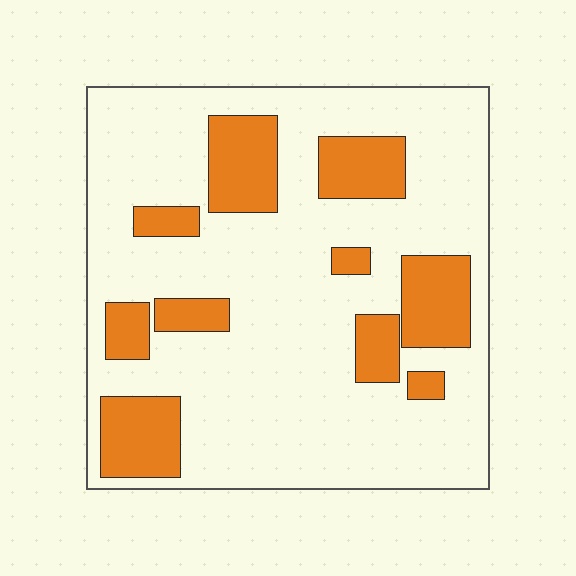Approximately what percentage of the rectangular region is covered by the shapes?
Approximately 25%.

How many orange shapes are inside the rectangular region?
10.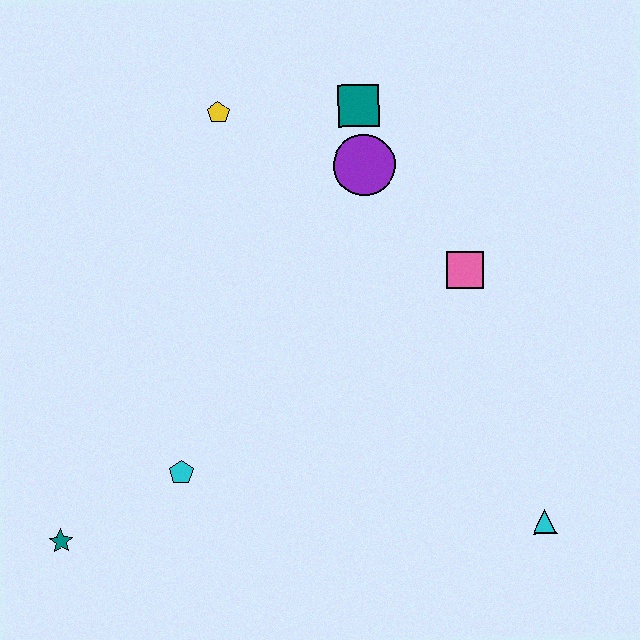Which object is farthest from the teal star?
The teal square is farthest from the teal star.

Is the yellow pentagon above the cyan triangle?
Yes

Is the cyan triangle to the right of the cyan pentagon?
Yes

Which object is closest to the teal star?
The cyan pentagon is closest to the teal star.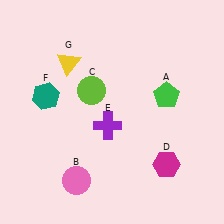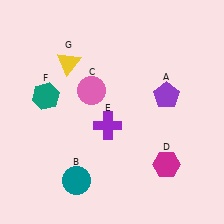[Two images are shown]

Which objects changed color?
A changed from green to purple. B changed from pink to teal. C changed from lime to pink.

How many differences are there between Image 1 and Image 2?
There are 3 differences between the two images.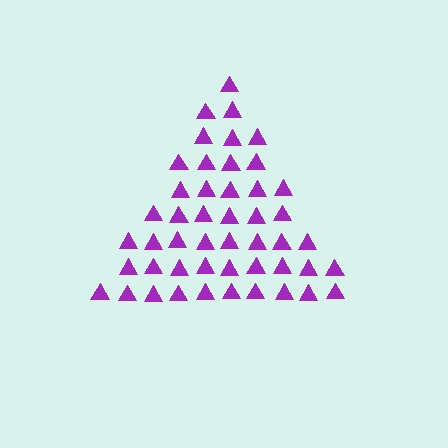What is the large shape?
The large shape is a triangle.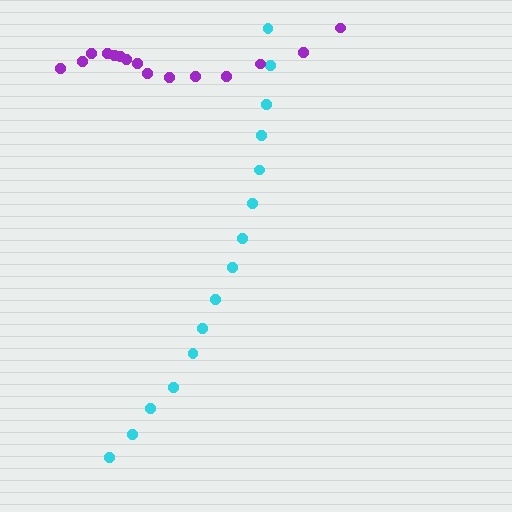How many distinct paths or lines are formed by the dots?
There are 2 distinct paths.